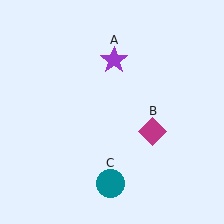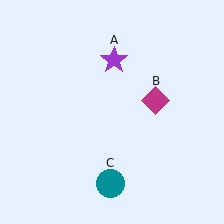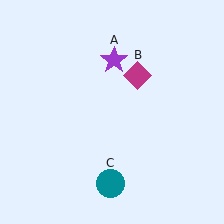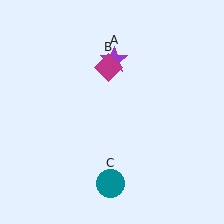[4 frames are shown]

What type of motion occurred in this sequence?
The magenta diamond (object B) rotated counterclockwise around the center of the scene.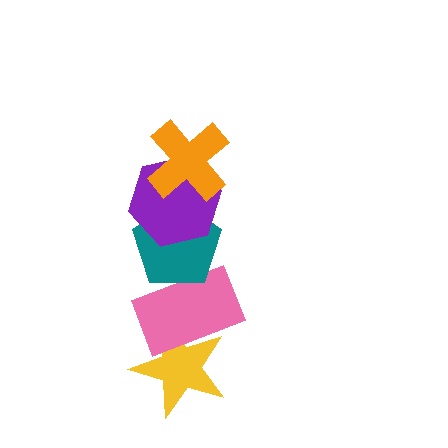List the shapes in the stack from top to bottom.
From top to bottom: the orange cross, the purple hexagon, the teal pentagon, the pink rectangle, the yellow star.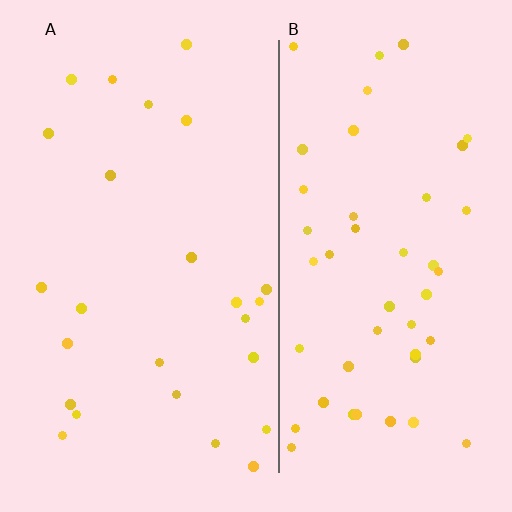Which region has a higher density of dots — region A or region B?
B (the right).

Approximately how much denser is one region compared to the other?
Approximately 1.9× — region B over region A.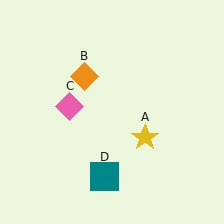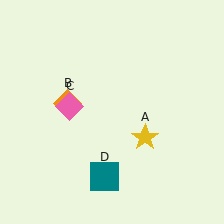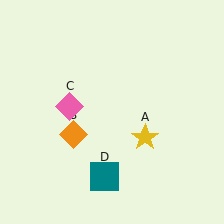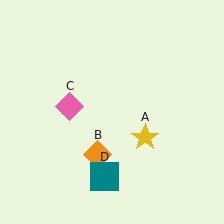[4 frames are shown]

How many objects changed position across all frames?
1 object changed position: orange diamond (object B).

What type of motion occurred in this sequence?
The orange diamond (object B) rotated counterclockwise around the center of the scene.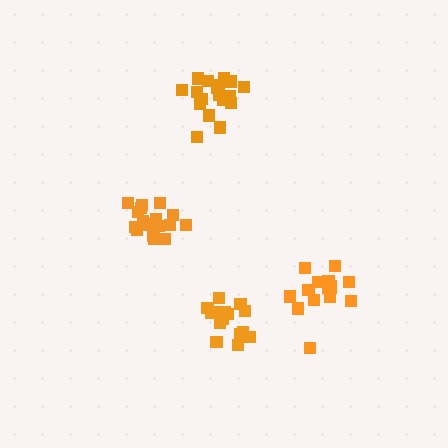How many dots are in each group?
Group 1: 19 dots, Group 2: 15 dots, Group 3: 17 dots, Group 4: 20 dots (71 total).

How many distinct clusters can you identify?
There are 4 distinct clusters.